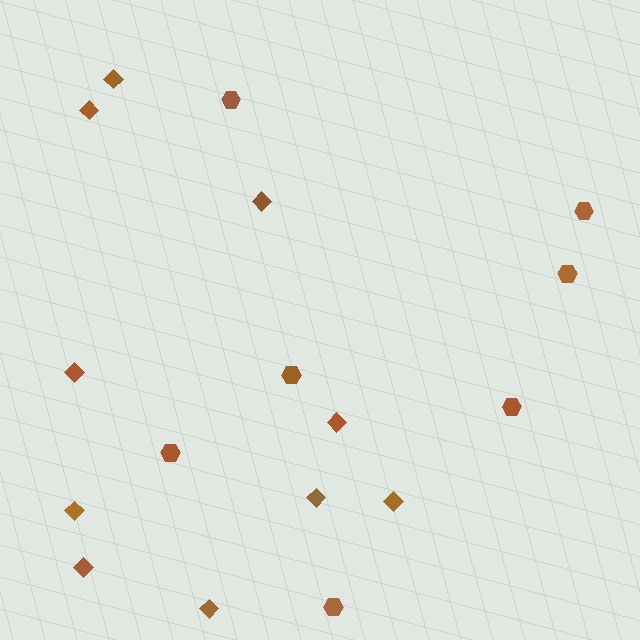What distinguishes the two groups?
There are 2 groups: one group of diamonds (10) and one group of hexagons (7).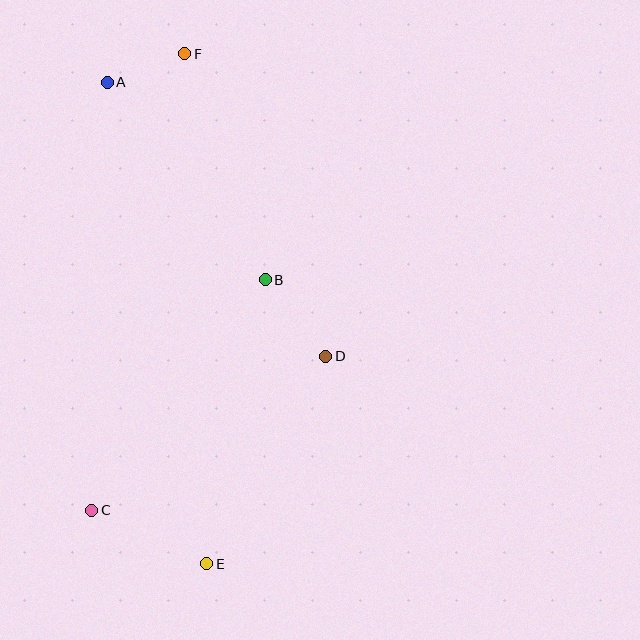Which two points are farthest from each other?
Points E and F are farthest from each other.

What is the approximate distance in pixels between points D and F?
The distance between D and F is approximately 334 pixels.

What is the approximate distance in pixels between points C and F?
The distance between C and F is approximately 465 pixels.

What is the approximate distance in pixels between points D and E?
The distance between D and E is approximately 239 pixels.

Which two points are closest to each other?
Points A and F are closest to each other.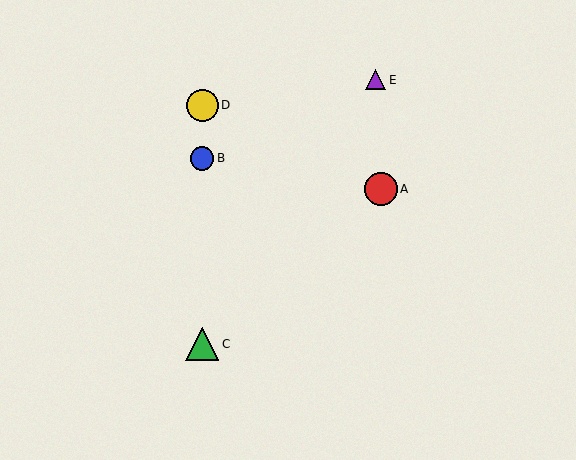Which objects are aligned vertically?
Objects B, C, D are aligned vertically.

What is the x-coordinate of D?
Object D is at x≈202.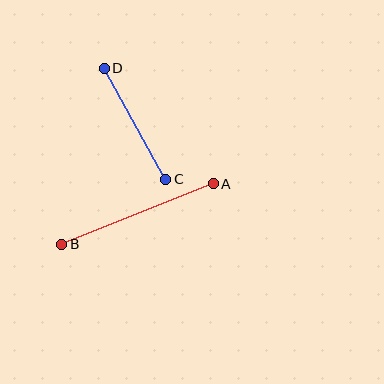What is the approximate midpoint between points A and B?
The midpoint is at approximately (137, 214) pixels.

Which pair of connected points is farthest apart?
Points A and B are farthest apart.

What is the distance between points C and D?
The distance is approximately 127 pixels.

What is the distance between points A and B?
The distance is approximately 163 pixels.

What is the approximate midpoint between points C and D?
The midpoint is at approximately (135, 124) pixels.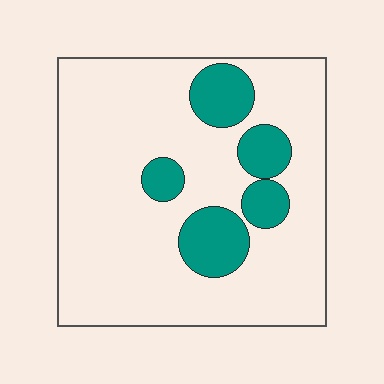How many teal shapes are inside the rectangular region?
5.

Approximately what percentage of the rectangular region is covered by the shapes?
Approximately 20%.